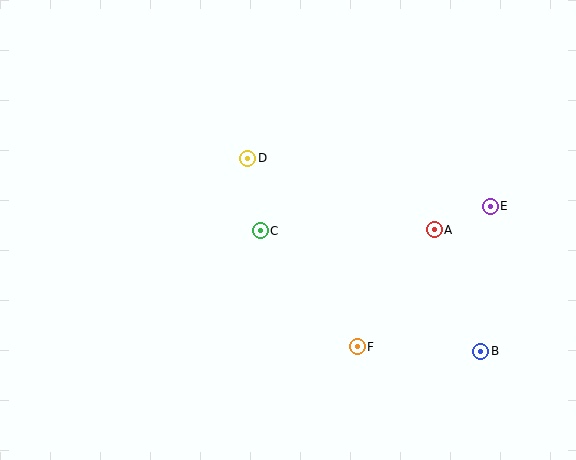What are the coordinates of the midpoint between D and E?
The midpoint between D and E is at (369, 182).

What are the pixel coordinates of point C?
Point C is at (260, 231).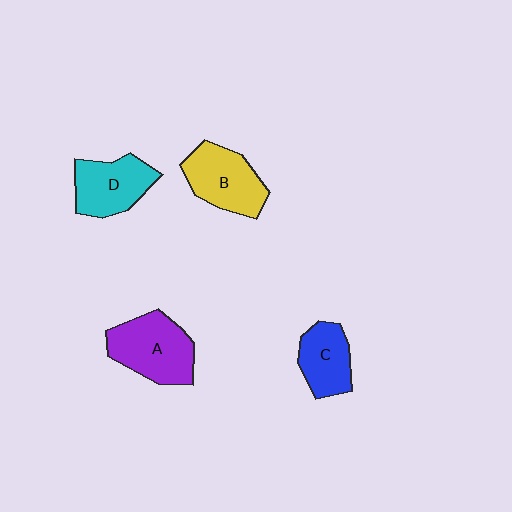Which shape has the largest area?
Shape A (purple).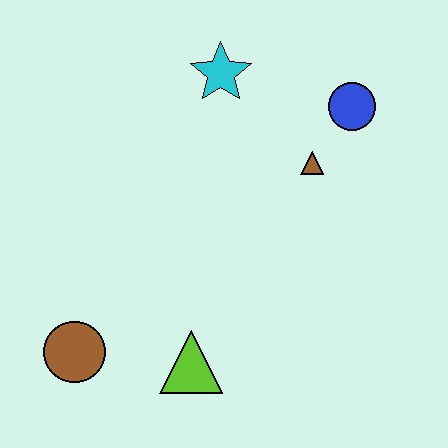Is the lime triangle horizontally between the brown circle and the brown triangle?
Yes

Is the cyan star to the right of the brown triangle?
No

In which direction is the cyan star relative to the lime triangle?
The cyan star is above the lime triangle.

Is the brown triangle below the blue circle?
Yes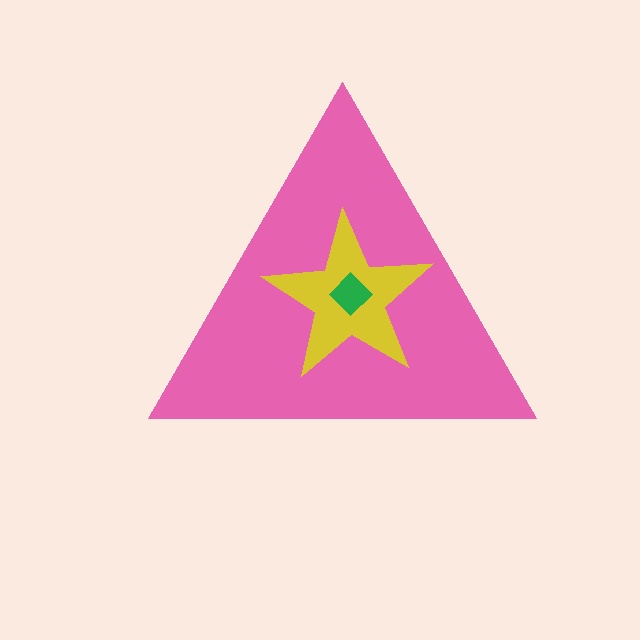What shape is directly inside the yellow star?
The green diamond.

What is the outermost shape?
The pink triangle.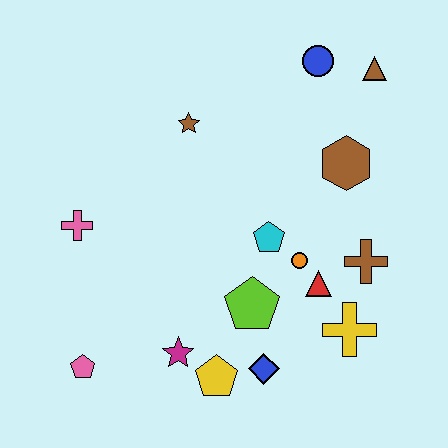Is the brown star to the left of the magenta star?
No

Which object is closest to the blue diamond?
The yellow pentagon is closest to the blue diamond.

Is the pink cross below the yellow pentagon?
No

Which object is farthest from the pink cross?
The brown triangle is farthest from the pink cross.